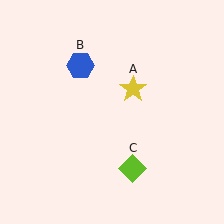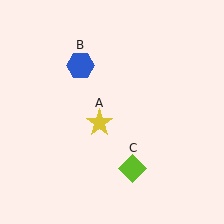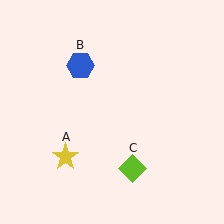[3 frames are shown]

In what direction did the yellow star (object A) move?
The yellow star (object A) moved down and to the left.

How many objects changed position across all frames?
1 object changed position: yellow star (object A).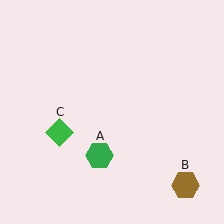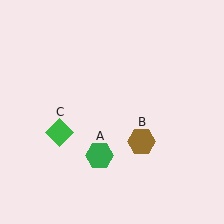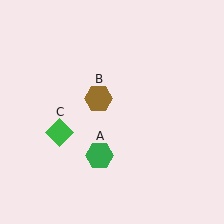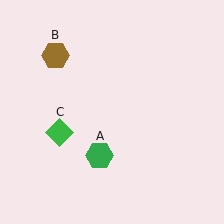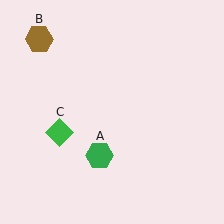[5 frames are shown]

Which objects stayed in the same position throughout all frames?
Green hexagon (object A) and green diamond (object C) remained stationary.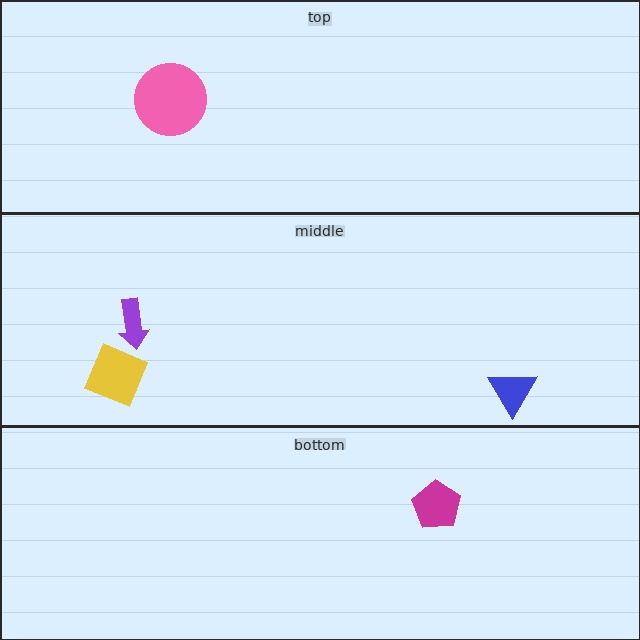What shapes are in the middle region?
The blue triangle, the purple arrow, the yellow diamond.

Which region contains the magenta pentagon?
The bottom region.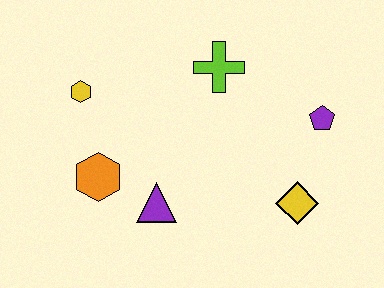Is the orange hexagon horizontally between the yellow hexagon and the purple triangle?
Yes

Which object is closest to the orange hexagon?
The purple triangle is closest to the orange hexagon.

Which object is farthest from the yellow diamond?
The yellow hexagon is farthest from the yellow diamond.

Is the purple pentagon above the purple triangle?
Yes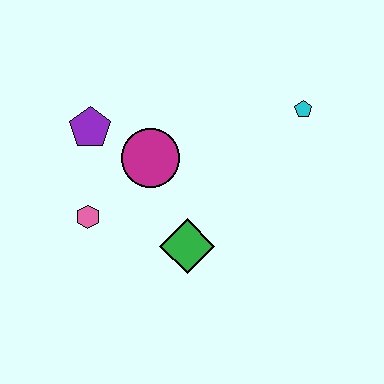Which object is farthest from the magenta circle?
The cyan pentagon is farthest from the magenta circle.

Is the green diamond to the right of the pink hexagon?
Yes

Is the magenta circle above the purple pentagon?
No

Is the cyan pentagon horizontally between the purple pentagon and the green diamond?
No